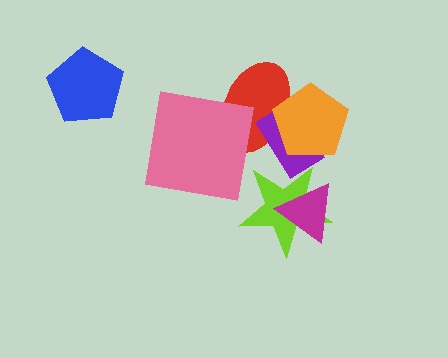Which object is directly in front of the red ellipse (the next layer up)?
The purple rectangle is directly in front of the red ellipse.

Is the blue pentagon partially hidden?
No, no other shape covers it.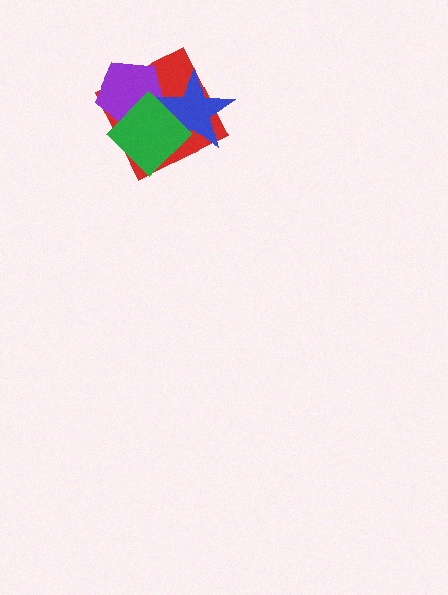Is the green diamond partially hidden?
No, no other shape covers it.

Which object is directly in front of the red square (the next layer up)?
The purple pentagon is directly in front of the red square.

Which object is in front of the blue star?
The green diamond is in front of the blue star.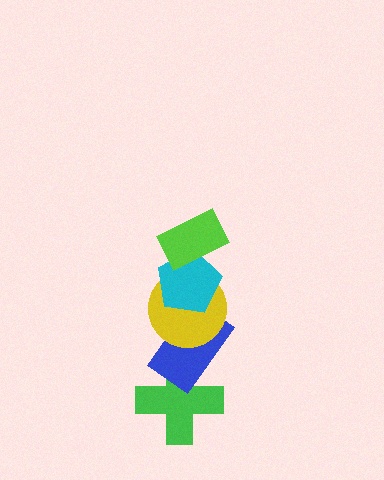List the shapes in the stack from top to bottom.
From top to bottom: the lime rectangle, the cyan pentagon, the yellow circle, the blue rectangle, the green cross.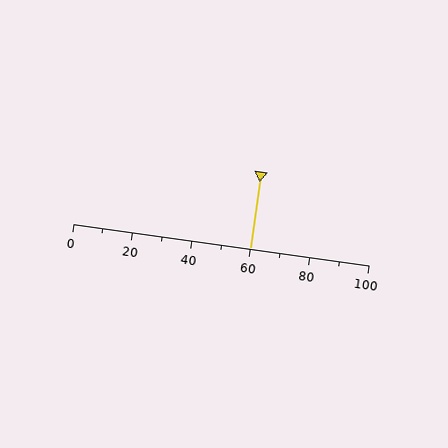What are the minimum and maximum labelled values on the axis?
The axis runs from 0 to 100.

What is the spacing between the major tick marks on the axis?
The major ticks are spaced 20 apart.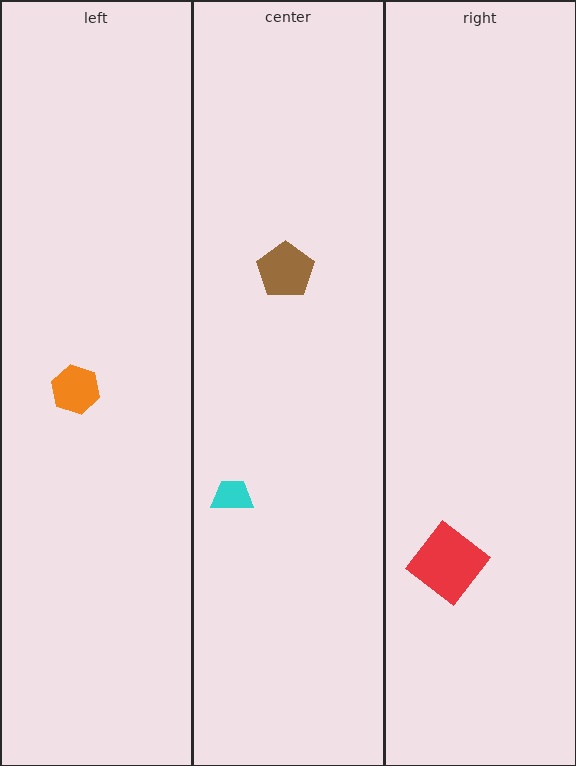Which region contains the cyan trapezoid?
The center region.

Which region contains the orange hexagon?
The left region.